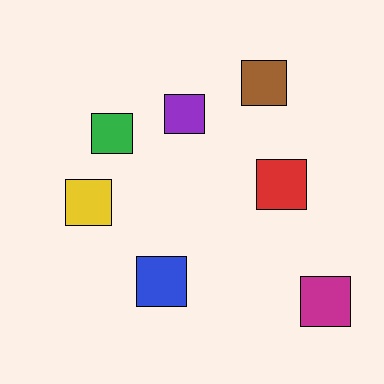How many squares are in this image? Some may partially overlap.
There are 7 squares.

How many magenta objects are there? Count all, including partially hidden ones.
There is 1 magenta object.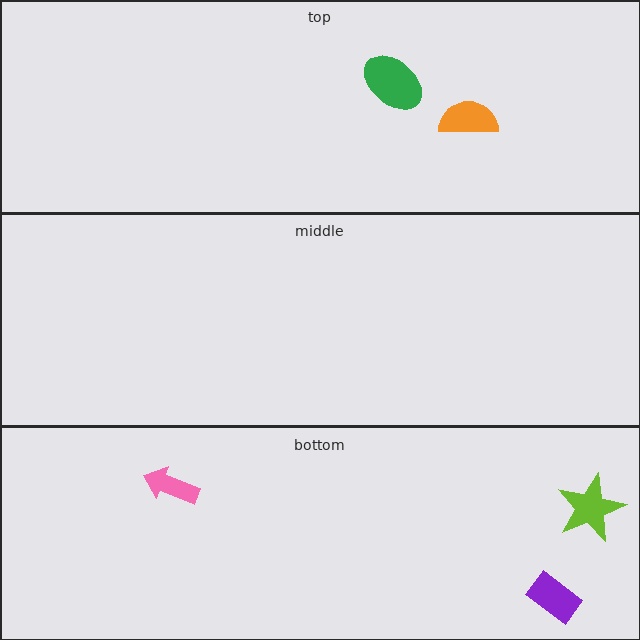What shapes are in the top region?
The green ellipse, the orange semicircle.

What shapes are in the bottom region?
The lime star, the pink arrow, the purple rectangle.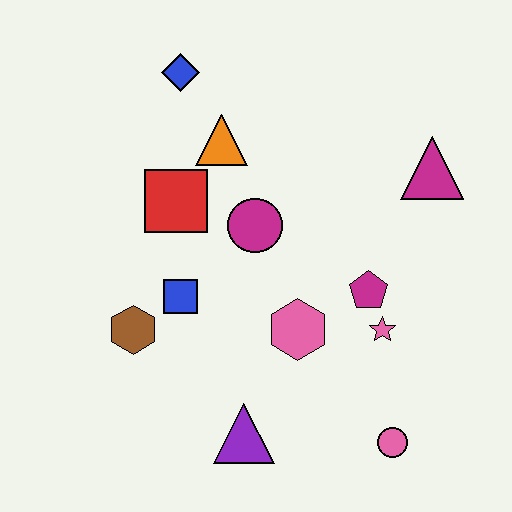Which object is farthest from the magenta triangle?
The brown hexagon is farthest from the magenta triangle.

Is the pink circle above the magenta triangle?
No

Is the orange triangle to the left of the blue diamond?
No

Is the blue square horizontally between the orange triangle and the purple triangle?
No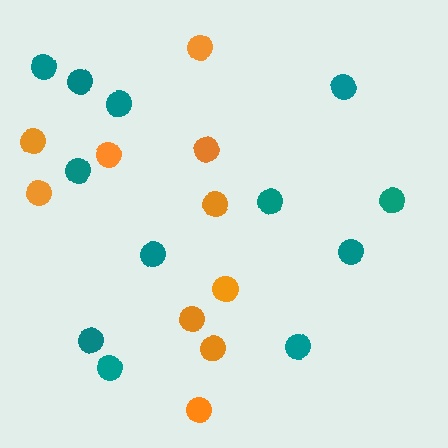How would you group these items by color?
There are 2 groups: one group of teal circles (12) and one group of orange circles (10).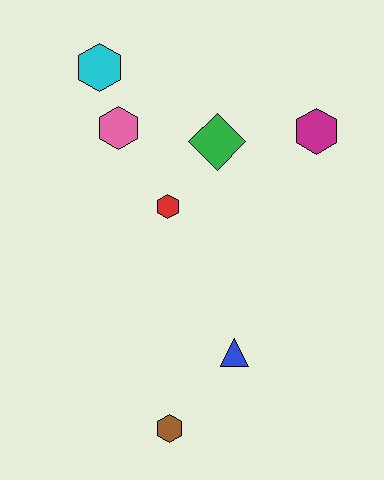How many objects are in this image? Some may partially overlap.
There are 7 objects.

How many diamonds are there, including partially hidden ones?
There is 1 diamond.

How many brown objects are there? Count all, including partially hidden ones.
There is 1 brown object.